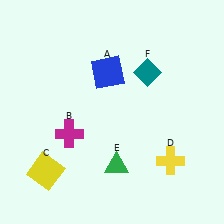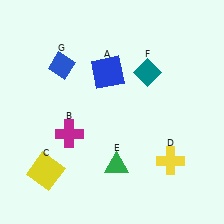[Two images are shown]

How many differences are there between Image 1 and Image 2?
There is 1 difference between the two images.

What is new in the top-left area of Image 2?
A blue diamond (G) was added in the top-left area of Image 2.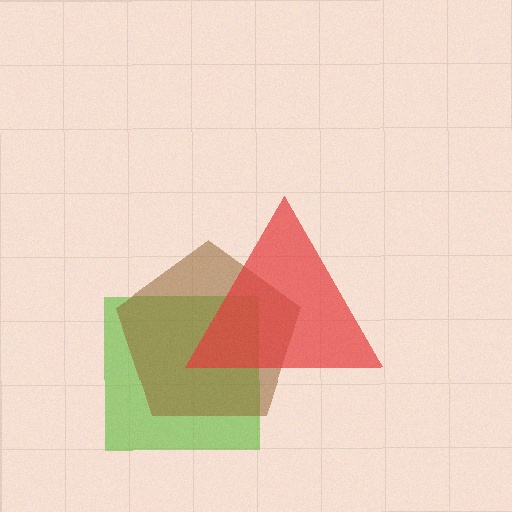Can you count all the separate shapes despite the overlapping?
Yes, there are 3 separate shapes.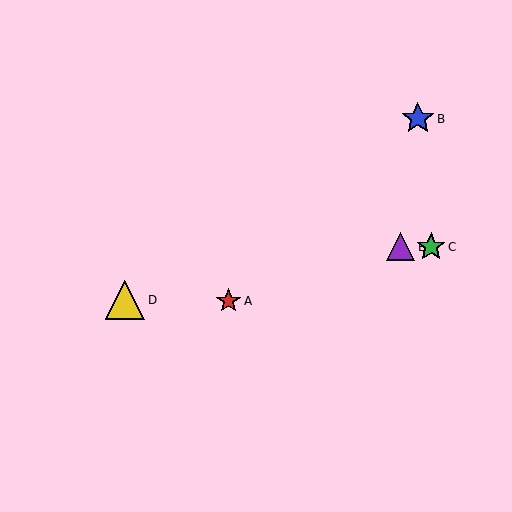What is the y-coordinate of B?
Object B is at y≈119.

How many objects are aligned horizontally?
2 objects (C, E) are aligned horizontally.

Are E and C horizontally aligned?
Yes, both are at y≈247.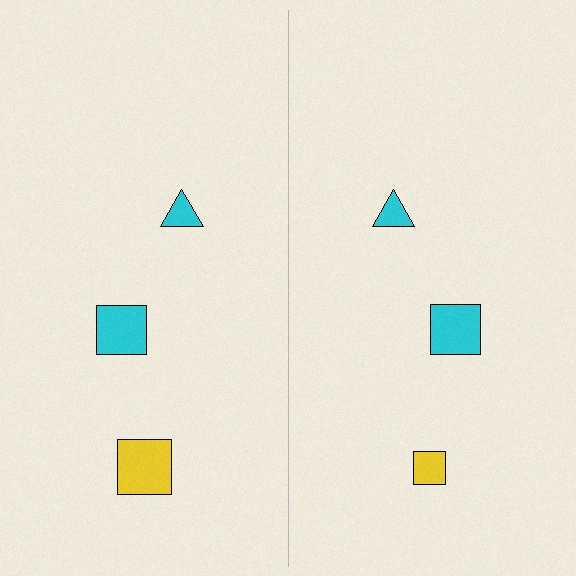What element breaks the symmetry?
The yellow square on the right side has a different size than its mirror counterpart.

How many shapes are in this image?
There are 6 shapes in this image.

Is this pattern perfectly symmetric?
No, the pattern is not perfectly symmetric. The yellow square on the right side has a different size than its mirror counterpart.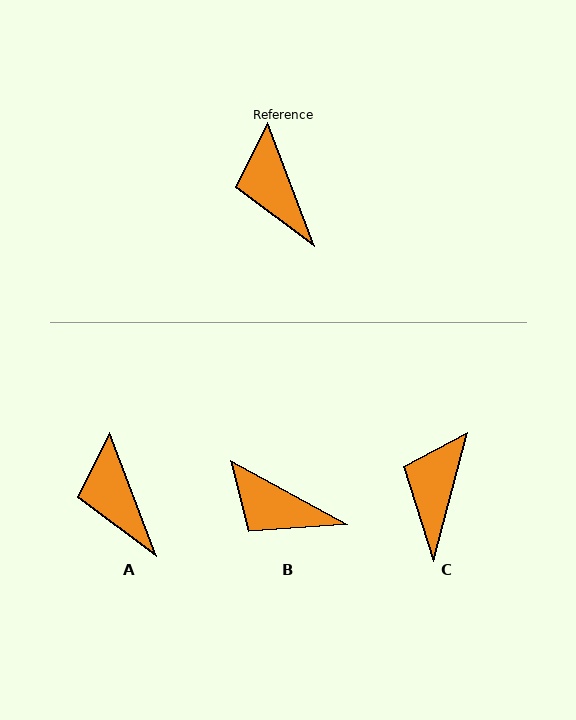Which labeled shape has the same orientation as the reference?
A.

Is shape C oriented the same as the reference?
No, it is off by about 36 degrees.